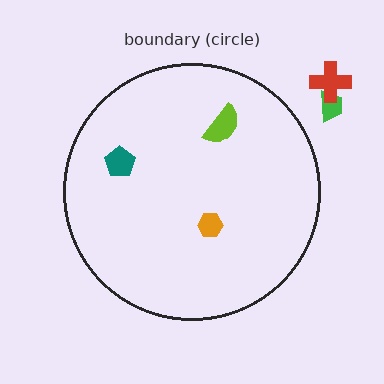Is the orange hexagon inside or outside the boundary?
Inside.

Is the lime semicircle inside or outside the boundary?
Inside.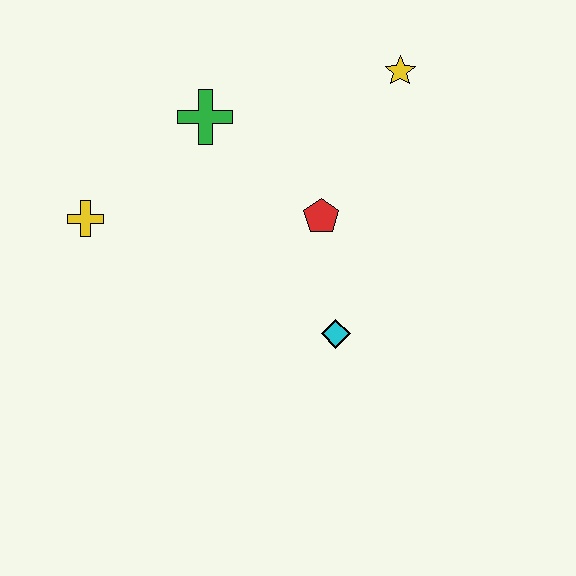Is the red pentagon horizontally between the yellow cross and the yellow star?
Yes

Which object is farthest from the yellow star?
The yellow cross is farthest from the yellow star.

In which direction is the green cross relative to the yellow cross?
The green cross is to the right of the yellow cross.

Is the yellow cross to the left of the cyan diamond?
Yes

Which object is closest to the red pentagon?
The cyan diamond is closest to the red pentagon.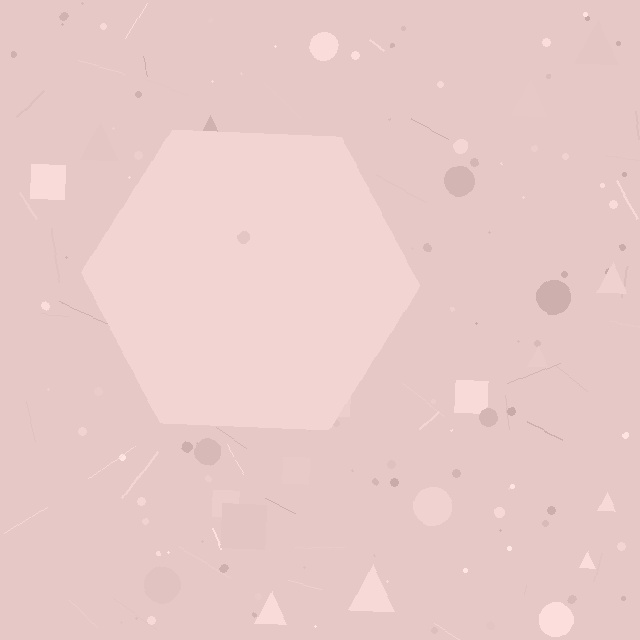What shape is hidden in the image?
A hexagon is hidden in the image.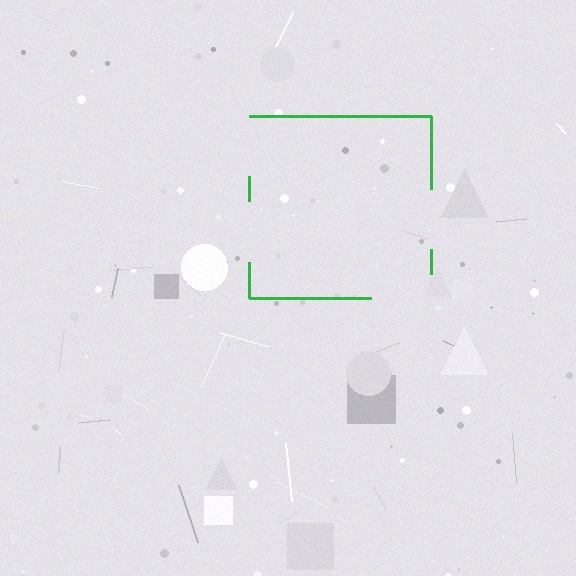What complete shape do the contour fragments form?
The contour fragments form a square.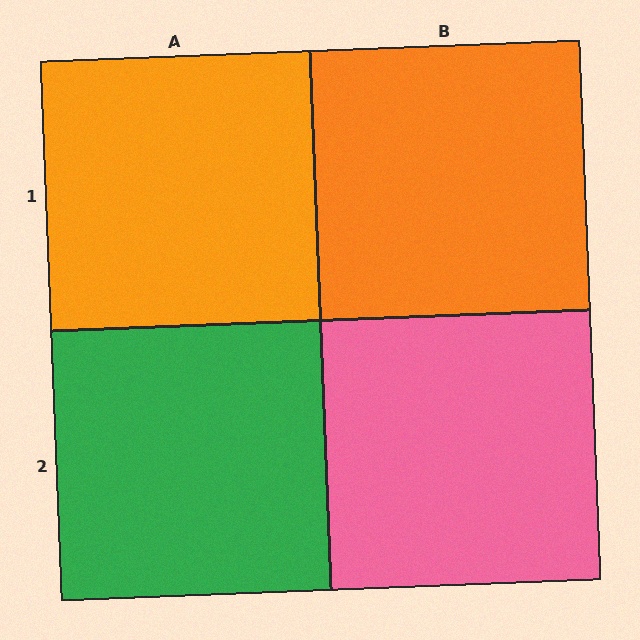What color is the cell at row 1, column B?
Orange.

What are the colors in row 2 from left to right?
Green, pink.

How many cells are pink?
1 cell is pink.